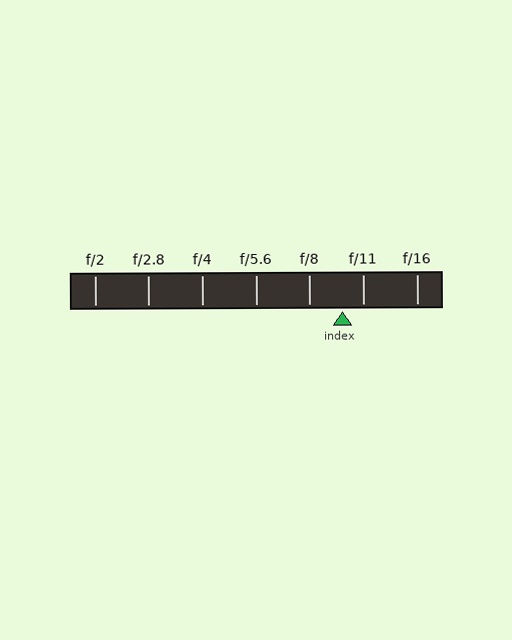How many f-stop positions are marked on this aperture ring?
There are 7 f-stop positions marked.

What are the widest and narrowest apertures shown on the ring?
The widest aperture shown is f/2 and the narrowest is f/16.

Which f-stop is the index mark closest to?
The index mark is closest to f/11.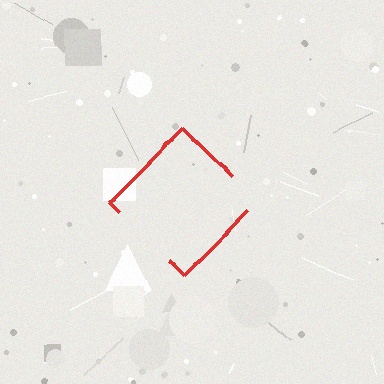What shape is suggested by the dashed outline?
The dashed outline suggests a diamond.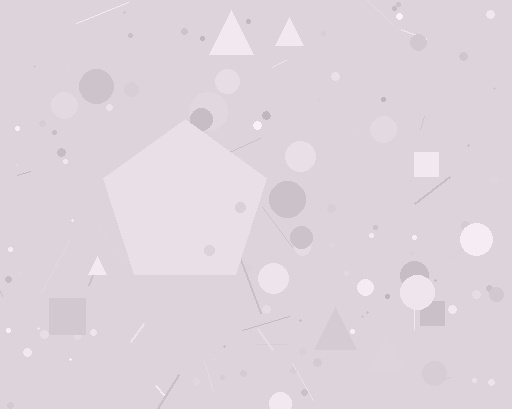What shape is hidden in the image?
A pentagon is hidden in the image.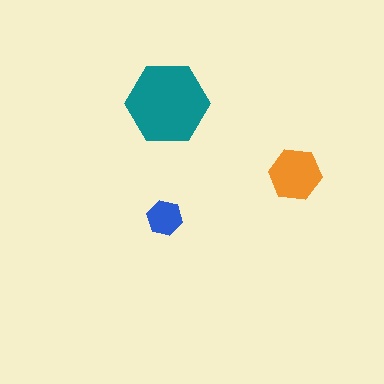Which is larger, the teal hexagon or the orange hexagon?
The teal one.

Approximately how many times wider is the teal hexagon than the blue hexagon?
About 2.5 times wider.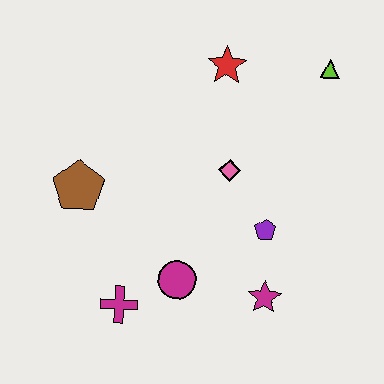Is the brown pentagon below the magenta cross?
No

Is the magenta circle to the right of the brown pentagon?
Yes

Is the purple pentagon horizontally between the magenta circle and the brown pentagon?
No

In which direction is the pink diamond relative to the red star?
The pink diamond is below the red star.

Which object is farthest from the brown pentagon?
The lime triangle is farthest from the brown pentagon.